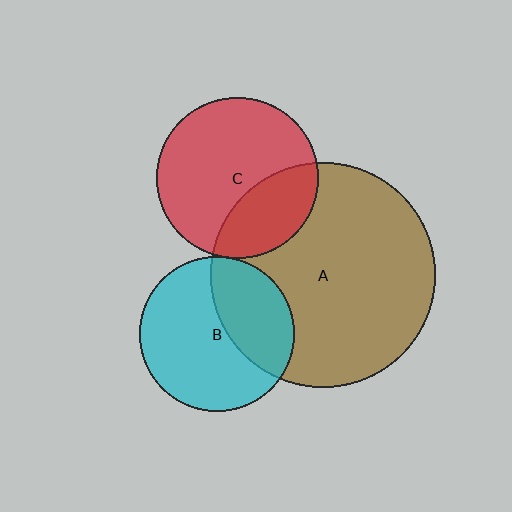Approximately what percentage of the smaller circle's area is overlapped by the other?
Approximately 30%.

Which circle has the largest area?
Circle A (brown).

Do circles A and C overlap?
Yes.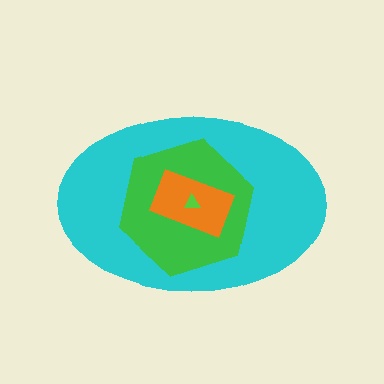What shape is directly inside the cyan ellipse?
The green hexagon.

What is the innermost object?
The lime triangle.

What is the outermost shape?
The cyan ellipse.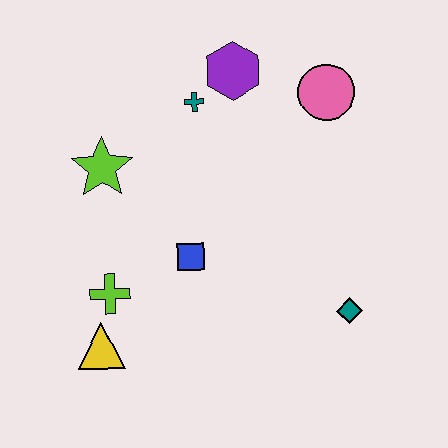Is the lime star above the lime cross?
Yes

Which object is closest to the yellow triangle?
The lime cross is closest to the yellow triangle.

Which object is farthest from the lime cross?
The pink circle is farthest from the lime cross.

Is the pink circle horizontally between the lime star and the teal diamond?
Yes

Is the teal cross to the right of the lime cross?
Yes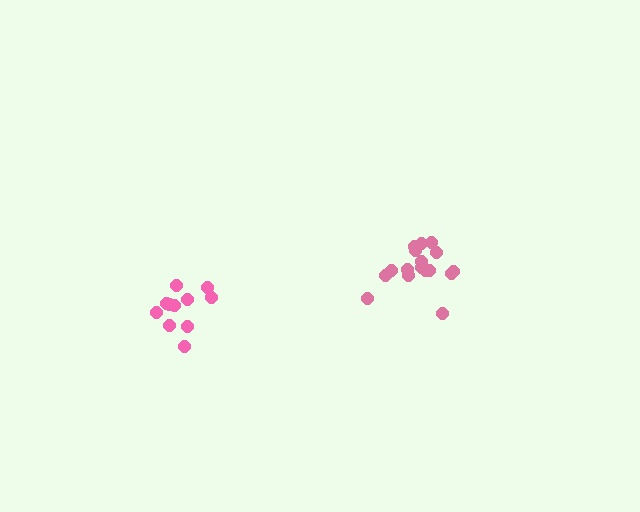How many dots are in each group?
Group 1: 17 dots, Group 2: 11 dots (28 total).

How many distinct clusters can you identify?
There are 2 distinct clusters.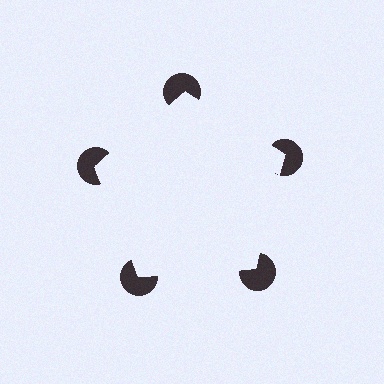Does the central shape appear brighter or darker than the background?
It typically appears slightly brighter than the background, even though no actual brightness change is drawn.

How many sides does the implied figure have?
5 sides.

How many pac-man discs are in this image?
There are 5 — one at each vertex of the illusory pentagon.